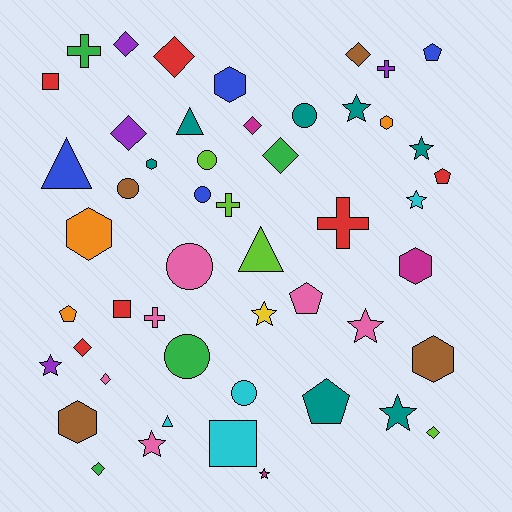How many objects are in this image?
There are 50 objects.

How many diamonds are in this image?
There are 10 diamonds.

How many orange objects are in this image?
There are 3 orange objects.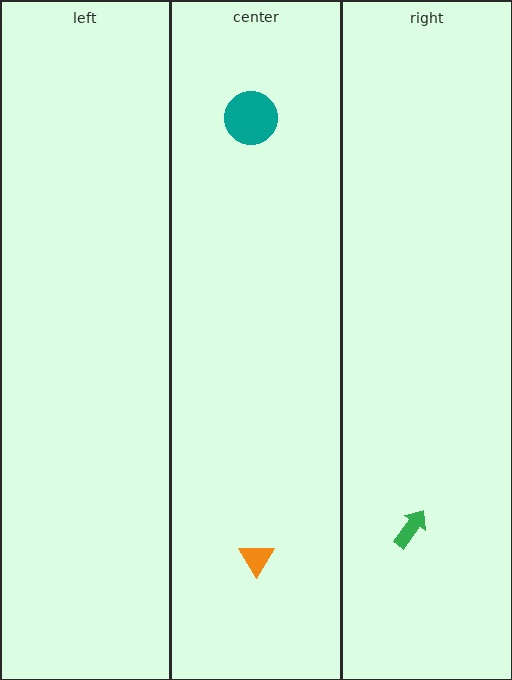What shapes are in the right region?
The green arrow.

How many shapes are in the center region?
2.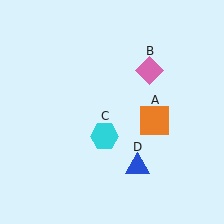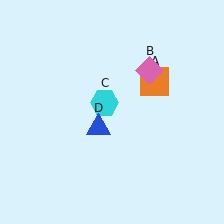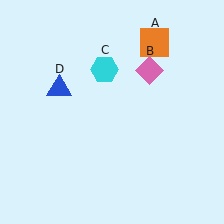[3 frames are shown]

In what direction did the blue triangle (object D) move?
The blue triangle (object D) moved up and to the left.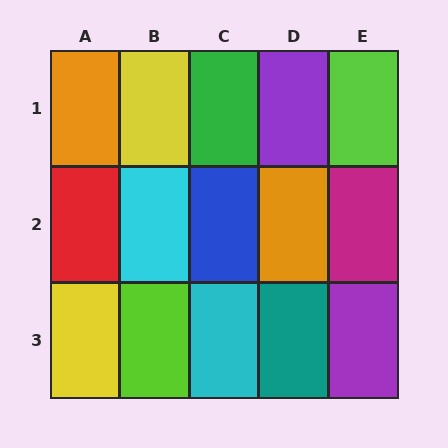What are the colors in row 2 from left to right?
Red, cyan, blue, orange, magenta.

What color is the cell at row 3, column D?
Teal.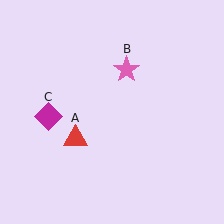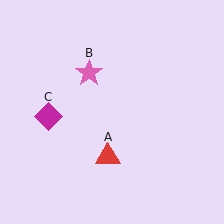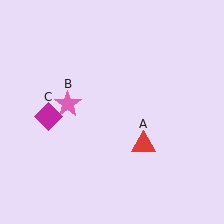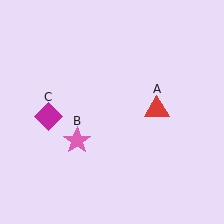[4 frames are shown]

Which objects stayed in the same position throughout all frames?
Magenta diamond (object C) remained stationary.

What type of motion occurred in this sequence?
The red triangle (object A), pink star (object B) rotated counterclockwise around the center of the scene.